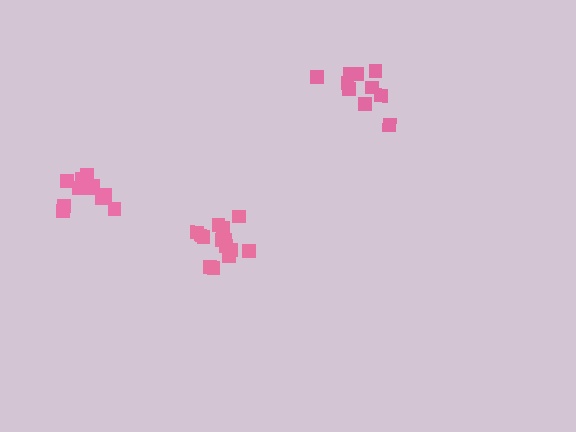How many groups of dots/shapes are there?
There are 3 groups.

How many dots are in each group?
Group 1: 11 dots, Group 2: 11 dots, Group 3: 14 dots (36 total).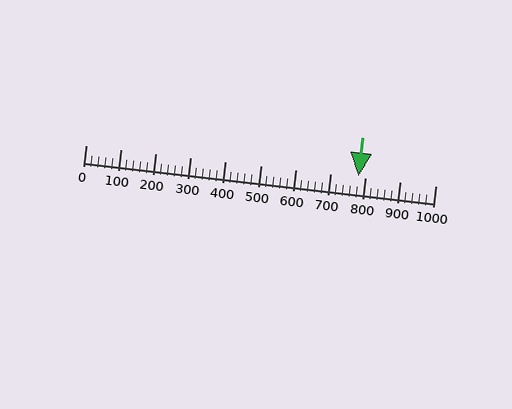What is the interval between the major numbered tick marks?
The major tick marks are spaced 100 units apart.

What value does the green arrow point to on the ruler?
The green arrow points to approximately 780.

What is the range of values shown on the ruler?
The ruler shows values from 0 to 1000.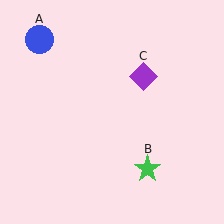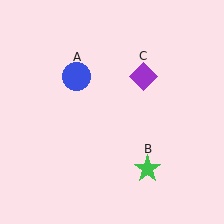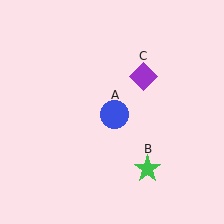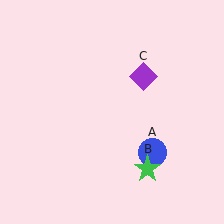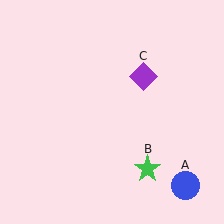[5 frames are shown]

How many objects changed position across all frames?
1 object changed position: blue circle (object A).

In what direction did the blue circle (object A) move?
The blue circle (object A) moved down and to the right.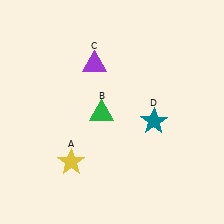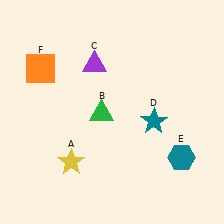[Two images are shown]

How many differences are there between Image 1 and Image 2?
There are 2 differences between the two images.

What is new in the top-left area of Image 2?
An orange square (F) was added in the top-left area of Image 2.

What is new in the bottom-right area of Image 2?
A teal hexagon (E) was added in the bottom-right area of Image 2.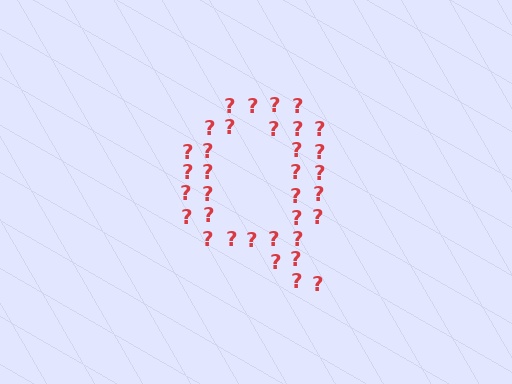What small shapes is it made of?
It is made of small question marks.